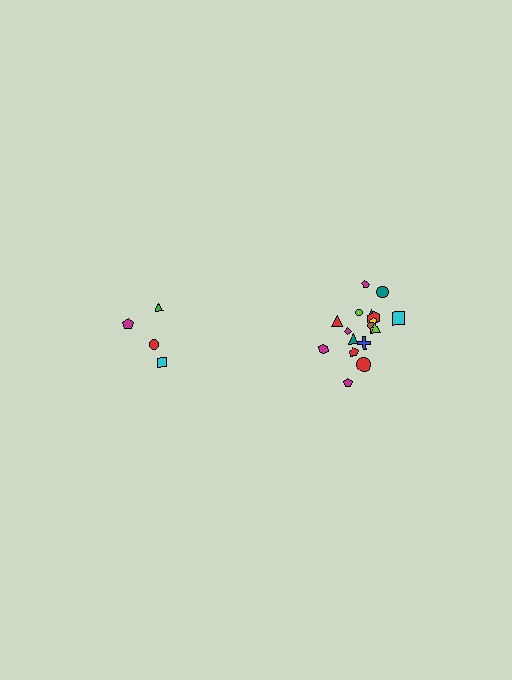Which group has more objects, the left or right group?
The right group.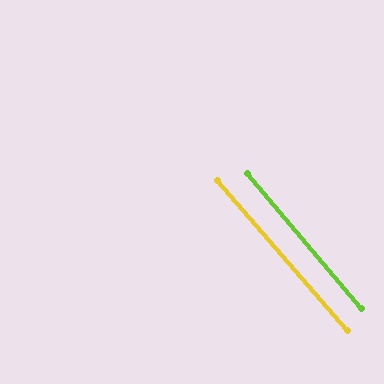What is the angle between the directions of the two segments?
Approximately 1 degree.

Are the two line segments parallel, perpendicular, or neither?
Parallel — their directions differ by only 0.6°.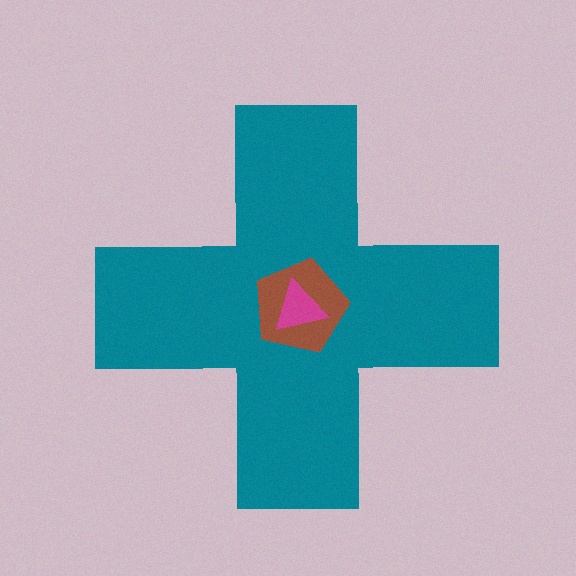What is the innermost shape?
The magenta triangle.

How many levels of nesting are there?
3.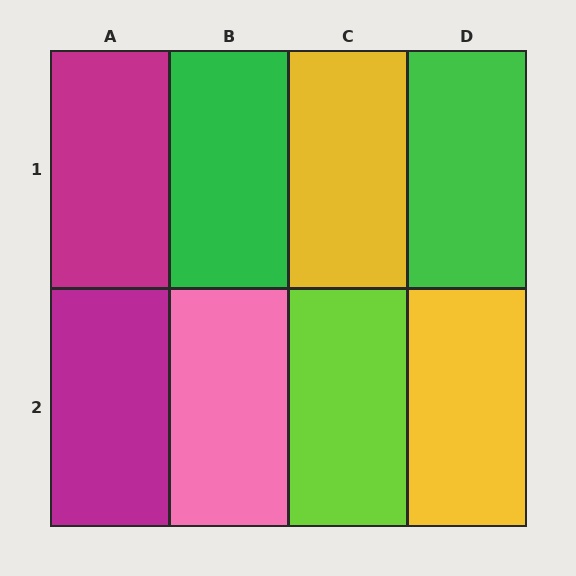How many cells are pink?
1 cell is pink.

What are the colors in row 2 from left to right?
Magenta, pink, lime, yellow.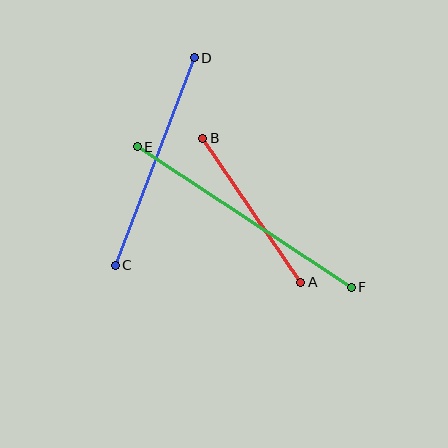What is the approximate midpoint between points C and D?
The midpoint is at approximately (155, 161) pixels.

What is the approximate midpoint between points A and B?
The midpoint is at approximately (252, 210) pixels.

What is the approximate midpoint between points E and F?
The midpoint is at approximately (244, 217) pixels.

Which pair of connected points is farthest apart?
Points E and F are farthest apart.